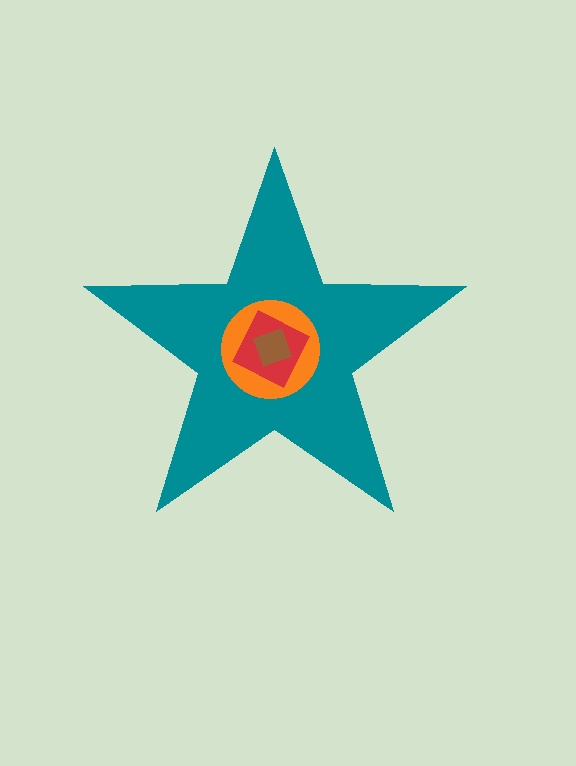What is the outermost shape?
The teal star.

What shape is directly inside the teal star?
The orange circle.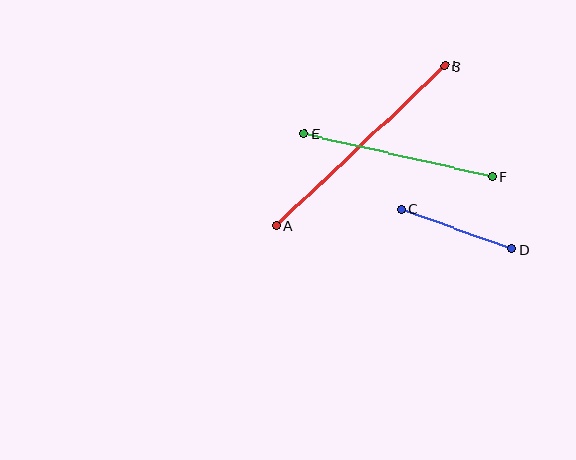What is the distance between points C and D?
The distance is approximately 117 pixels.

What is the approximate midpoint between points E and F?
The midpoint is at approximately (398, 155) pixels.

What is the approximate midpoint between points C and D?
The midpoint is at approximately (457, 229) pixels.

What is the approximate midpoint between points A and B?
The midpoint is at approximately (360, 146) pixels.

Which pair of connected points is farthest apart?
Points A and B are farthest apart.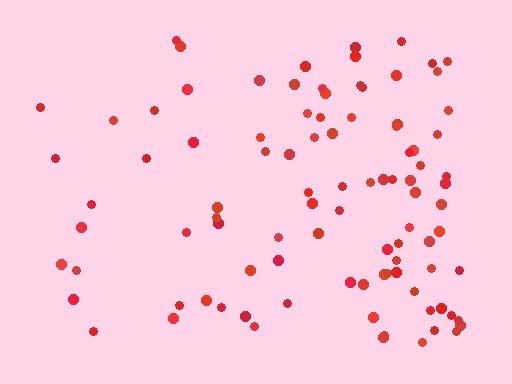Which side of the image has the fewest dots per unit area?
The left.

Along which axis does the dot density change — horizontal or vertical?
Horizontal.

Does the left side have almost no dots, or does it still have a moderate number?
Still a moderate number, just noticeably fewer than the right.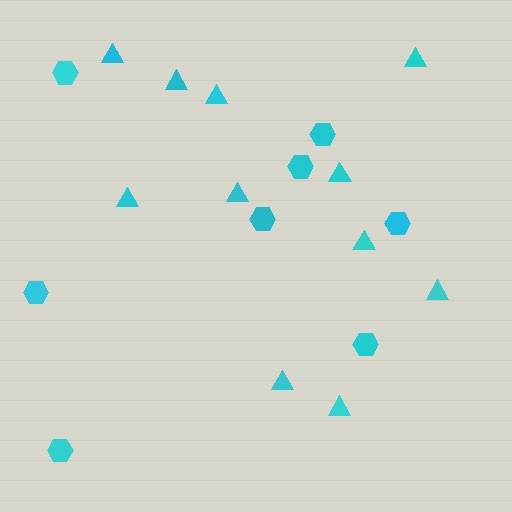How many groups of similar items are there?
There are 2 groups: one group of triangles (11) and one group of hexagons (8).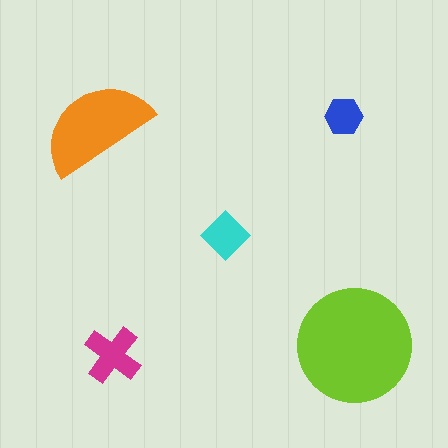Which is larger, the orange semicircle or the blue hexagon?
The orange semicircle.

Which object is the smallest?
The blue hexagon.